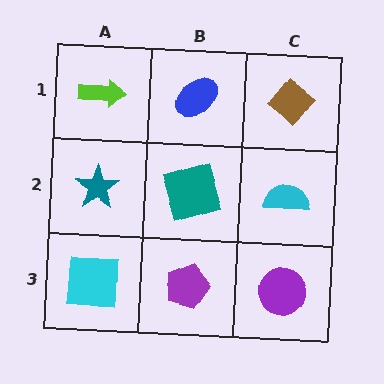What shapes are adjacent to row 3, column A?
A teal star (row 2, column A), a purple pentagon (row 3, column B).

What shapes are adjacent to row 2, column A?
A lime arrow (row 1, column A), a cyan square (row 3, column A), a teal square (row 2, column B).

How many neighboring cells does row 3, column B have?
3.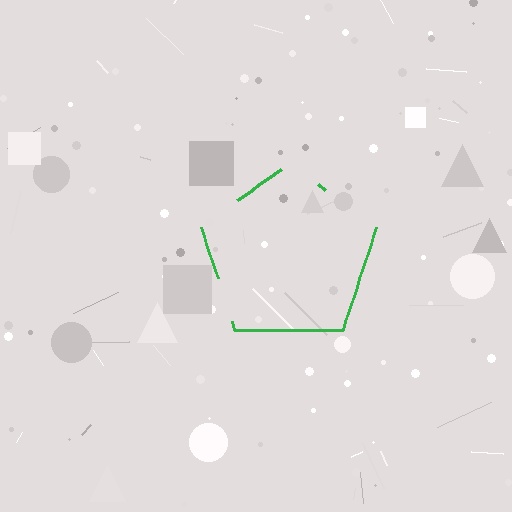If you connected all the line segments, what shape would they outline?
They would outline a pentagon.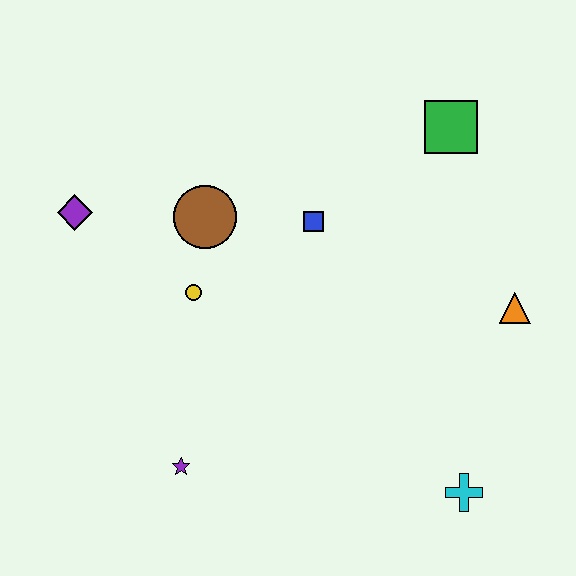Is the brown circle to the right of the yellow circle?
Yes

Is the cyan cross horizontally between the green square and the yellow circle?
No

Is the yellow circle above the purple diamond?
No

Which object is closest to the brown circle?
The yellow circle is closest to the brown circle.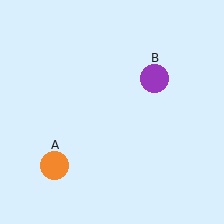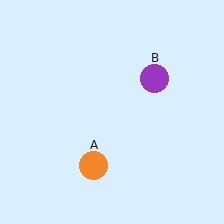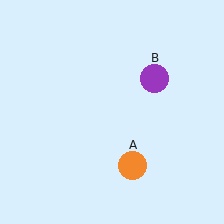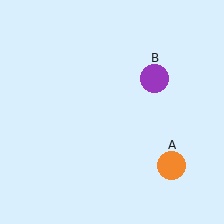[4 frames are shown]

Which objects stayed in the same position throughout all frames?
Purple circle (object B) remained stationary.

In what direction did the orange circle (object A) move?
The orange circle (object A) moved right.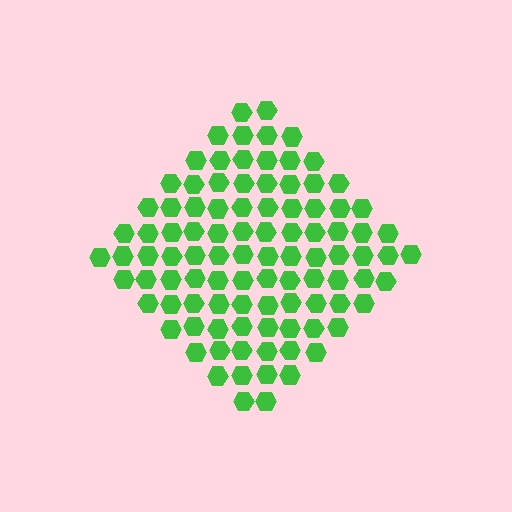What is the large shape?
The large shape is a diamond.